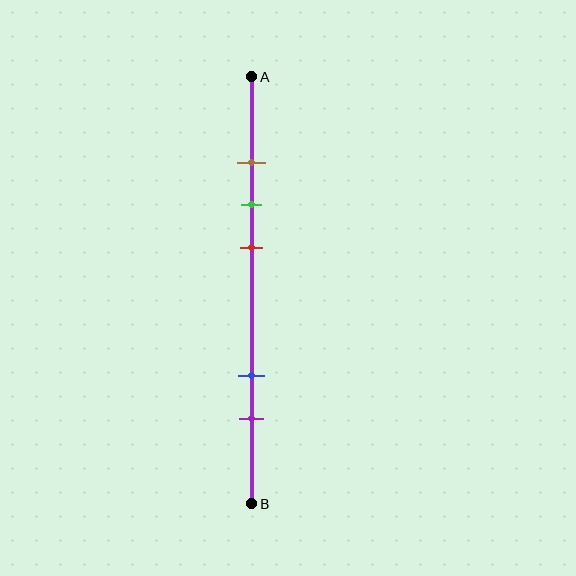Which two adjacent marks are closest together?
The brown and green marks are the closest adjacent pair.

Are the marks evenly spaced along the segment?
No, the marks are not evenly spaced.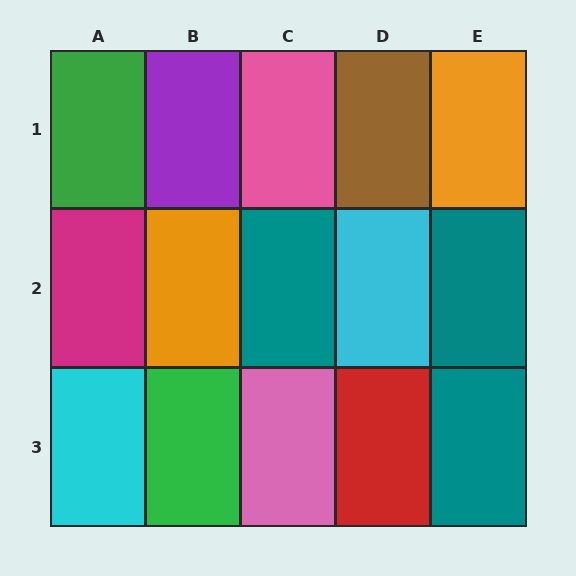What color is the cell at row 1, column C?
Pink.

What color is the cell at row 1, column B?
Purple.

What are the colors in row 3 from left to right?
Cyan, green, pink, red, teal.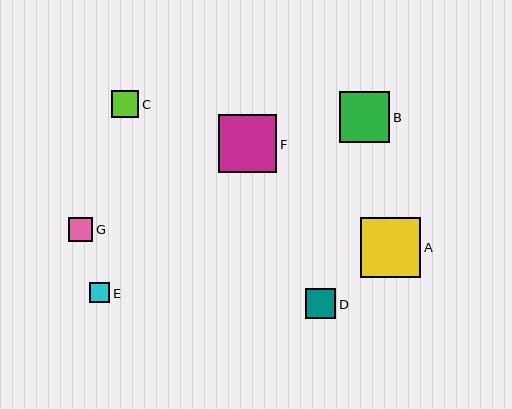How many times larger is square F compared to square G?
Square F is approximately 2.4 times the size of square G.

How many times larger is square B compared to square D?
Square B is approximately 1.7 times the size of square D.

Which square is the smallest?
Square E is the smallest with a size of approximately 20 pixels.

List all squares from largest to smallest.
From largest to smallest: A, F, B, D, C, G, E.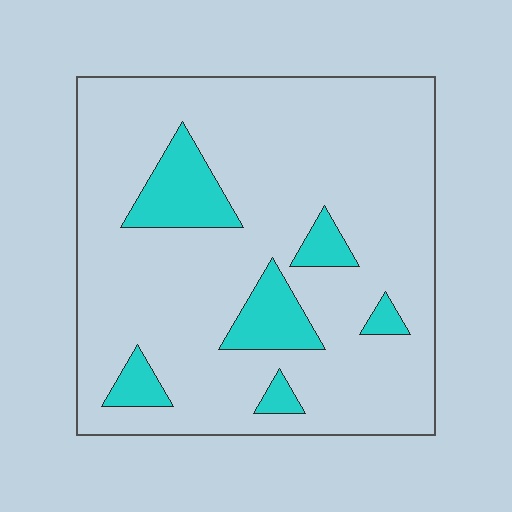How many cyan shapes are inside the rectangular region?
6.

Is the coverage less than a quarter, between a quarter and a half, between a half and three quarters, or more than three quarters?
Less than a quarter.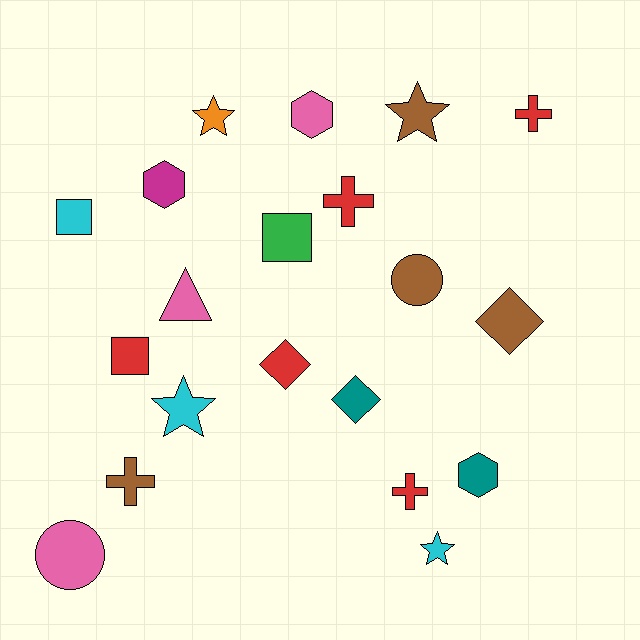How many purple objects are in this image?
There are no purple objects.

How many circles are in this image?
There are 2 circles.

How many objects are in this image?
There are 20 objects.